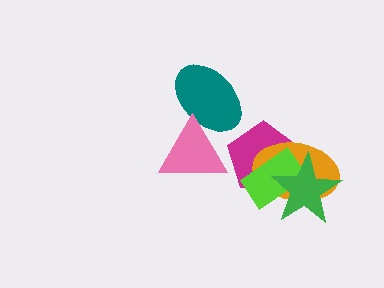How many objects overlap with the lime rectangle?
3 objects overlap with the lime rectangle.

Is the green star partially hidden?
No, no other shape covers it.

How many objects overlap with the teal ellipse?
1 object overlaps with the teal ellipse.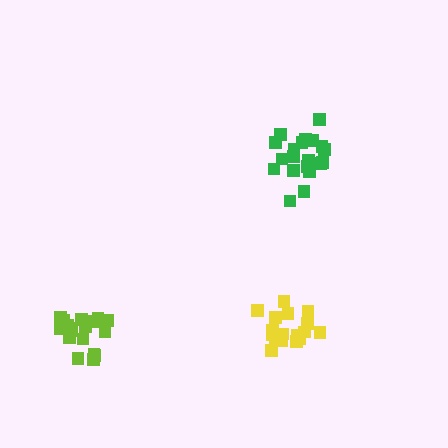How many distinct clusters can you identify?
There are 3 distinct clusters.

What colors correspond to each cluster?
The clusters are colored: lime, green, yellow.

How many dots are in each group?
Group 1: 20 dots, Group 2: 21 dots, Group 3: 18 dots (59 total).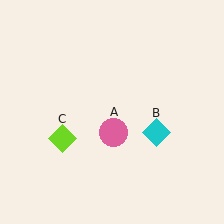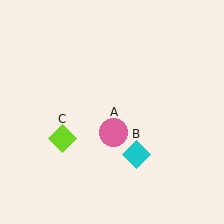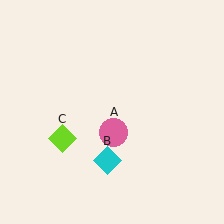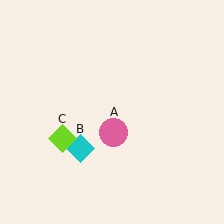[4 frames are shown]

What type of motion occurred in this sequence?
The cyan diamond (object B) rotated clockwise around the center of the scene.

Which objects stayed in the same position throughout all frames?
Pink circle (object A) and lime diamond (object C) remained stationary.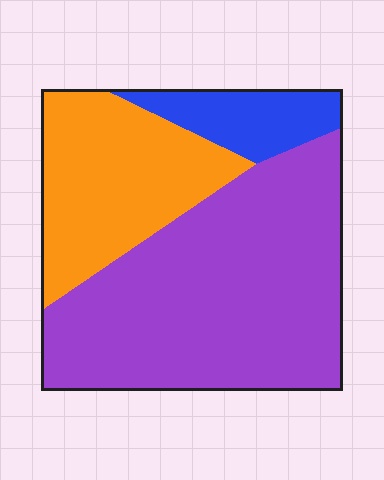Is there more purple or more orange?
Purple.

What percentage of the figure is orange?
Orange covers roughly 30% of the figure.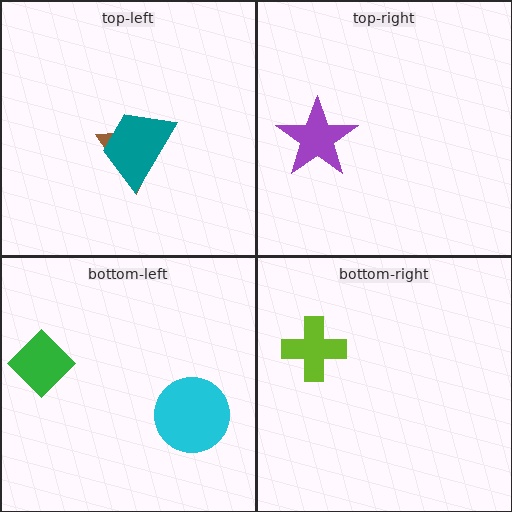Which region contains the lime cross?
The bottom-right region.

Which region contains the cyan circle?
The bottom-left region.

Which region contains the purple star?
The top-right region.